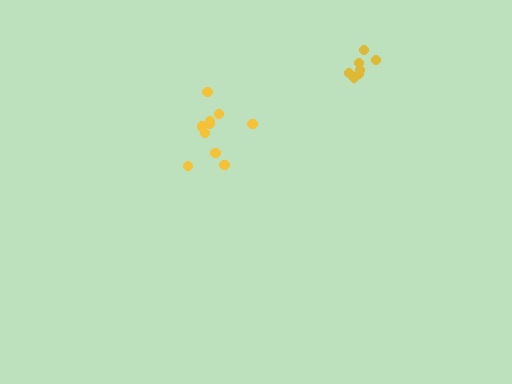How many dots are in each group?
Group 1: 7 dots, Group 2: 10 dots (17 total).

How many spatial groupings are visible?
There are 2 spatial groupings.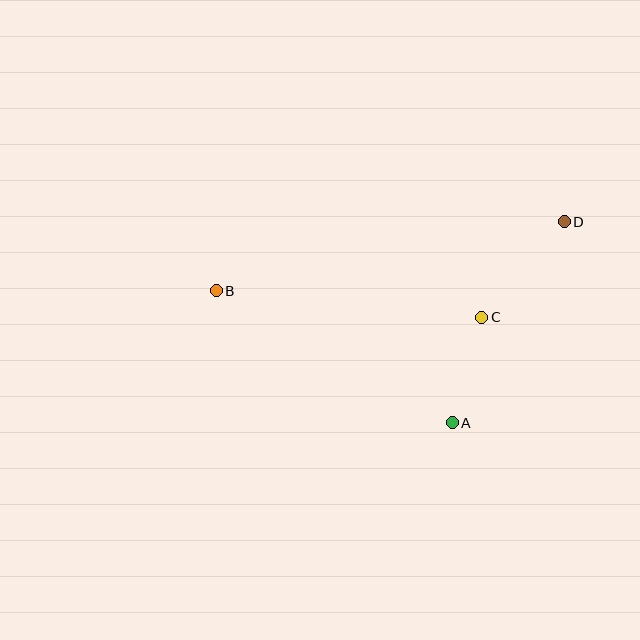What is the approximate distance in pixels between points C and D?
The distance between C and D is approximately 126 pixels.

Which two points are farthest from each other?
Points B and D are farthest from each other.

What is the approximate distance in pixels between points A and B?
The distance between A and B is approximately 270 pixels.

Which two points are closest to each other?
Points A and C are closest to each other.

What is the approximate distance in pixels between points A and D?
The distance between A and D is approximately 230 pixels.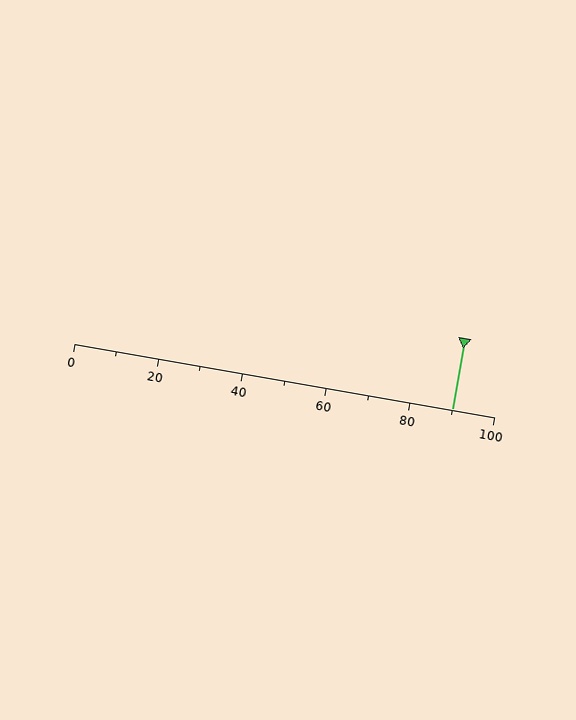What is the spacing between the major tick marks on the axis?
The major ticks are spaced 20 apart.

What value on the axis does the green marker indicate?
The marker indicates approximately 90.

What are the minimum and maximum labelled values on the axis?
The axis runs from 0 to 100.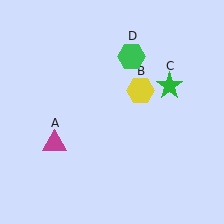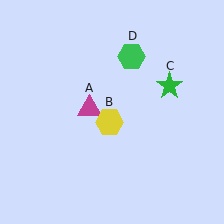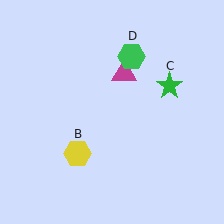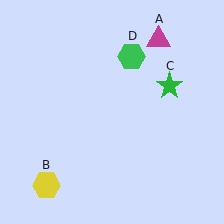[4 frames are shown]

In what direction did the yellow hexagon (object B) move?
The yellow hexagon (object B) moved down and to the left.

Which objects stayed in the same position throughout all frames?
Green star (object C) and green hexagon (object D) remained stationary.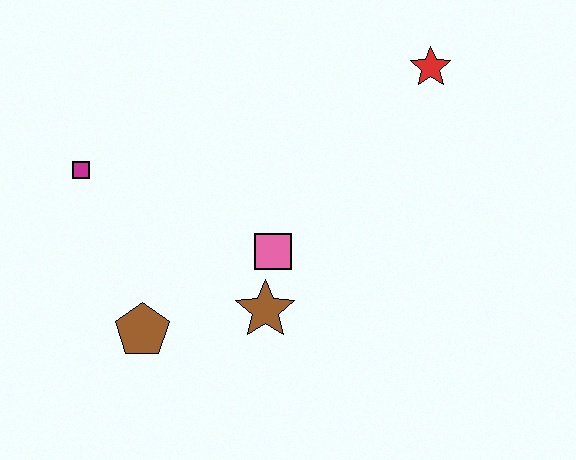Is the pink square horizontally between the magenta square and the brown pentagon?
No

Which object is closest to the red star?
The pink square is closest to the red star.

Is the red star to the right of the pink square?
Yes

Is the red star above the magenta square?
Yes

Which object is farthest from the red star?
The brown pentagon is farthest from the red star.